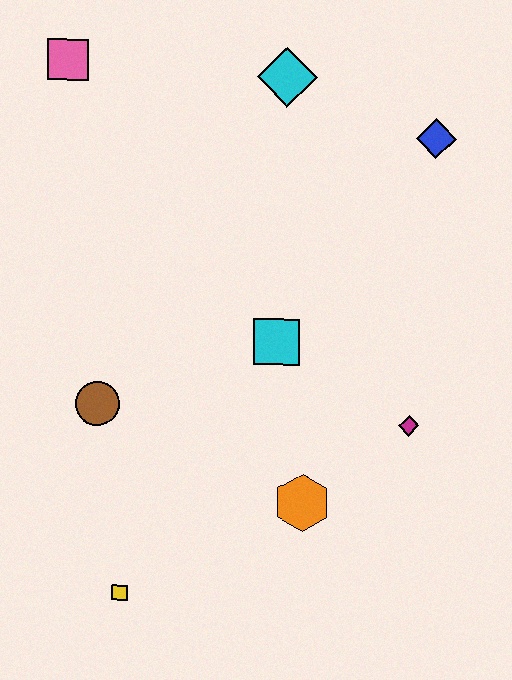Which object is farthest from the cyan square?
The pink square is farthest from the cyan square.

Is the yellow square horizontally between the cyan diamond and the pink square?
Yes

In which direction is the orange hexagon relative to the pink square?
The orange hexagon is below the pink square.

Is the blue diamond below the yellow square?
No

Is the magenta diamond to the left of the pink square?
No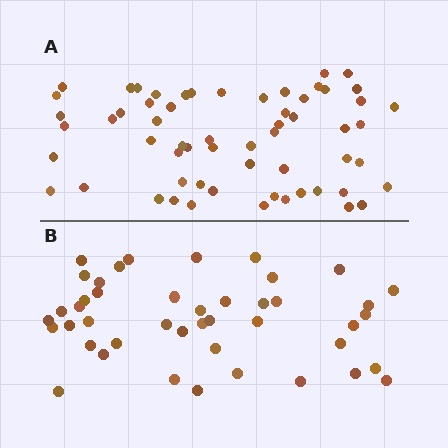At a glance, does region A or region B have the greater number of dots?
Region A (the top region) has more dots.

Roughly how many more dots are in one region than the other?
Region A has approximately 15 more dots than region B.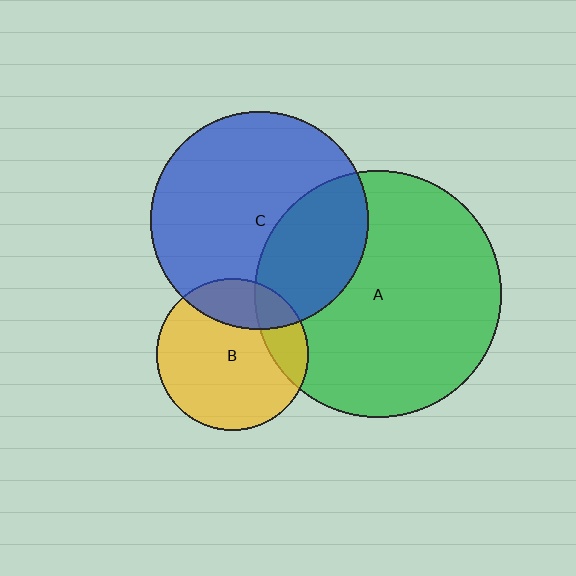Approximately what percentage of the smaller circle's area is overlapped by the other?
Approximately 20%.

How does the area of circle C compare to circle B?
Approximately 2.0 times.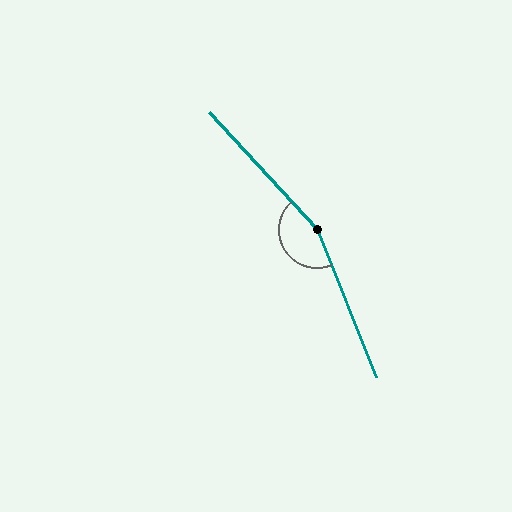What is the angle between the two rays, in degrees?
Approximately 160 degrees.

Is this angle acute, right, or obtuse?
It is obtuse.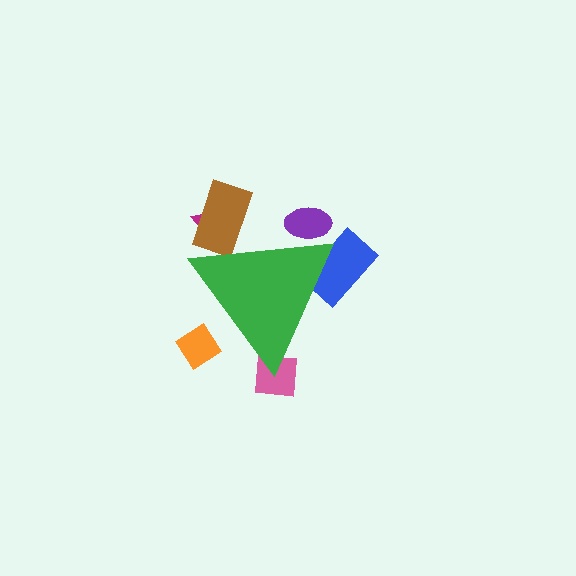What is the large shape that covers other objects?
A green triangle.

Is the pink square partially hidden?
Yes, the pink square is partially hidden behind the green triangle.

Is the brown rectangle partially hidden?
Yes, the brown rectangle is partially hidden behind the green triangle.